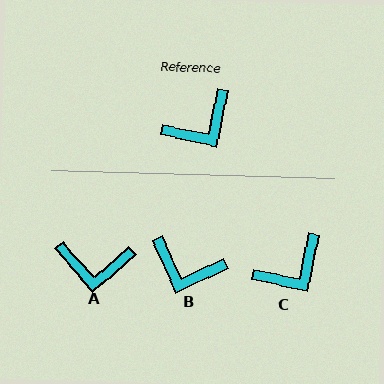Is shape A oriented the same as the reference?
No, it is off by about 38 degrees.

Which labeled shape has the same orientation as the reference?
C.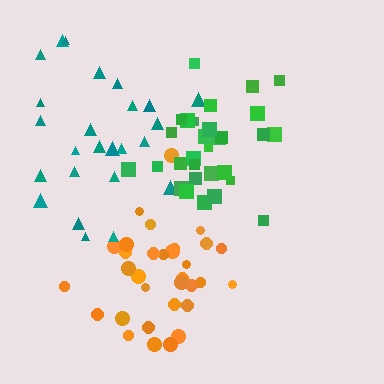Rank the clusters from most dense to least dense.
green, orange, teal.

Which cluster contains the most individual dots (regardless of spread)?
Orange (33).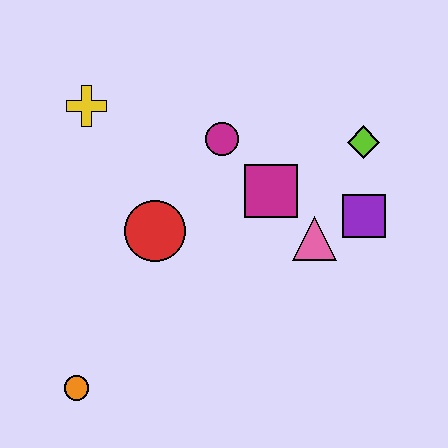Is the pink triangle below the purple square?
Yes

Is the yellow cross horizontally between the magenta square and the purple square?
No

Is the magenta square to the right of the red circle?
Yes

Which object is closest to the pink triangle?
The purple square is closest to the pink triangle.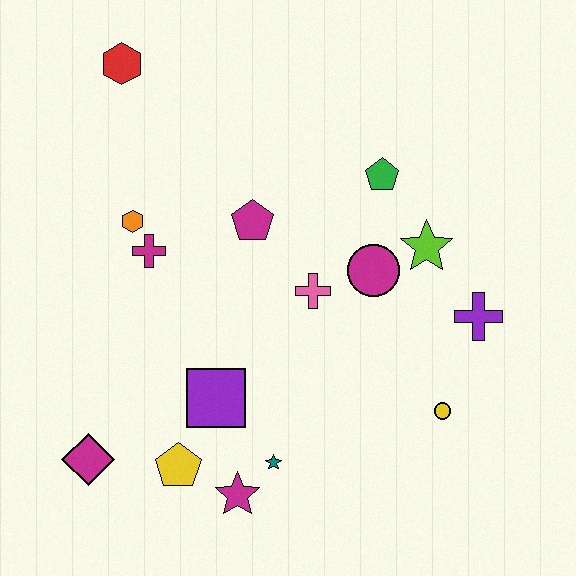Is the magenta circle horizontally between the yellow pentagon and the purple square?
No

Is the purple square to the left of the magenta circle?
Yes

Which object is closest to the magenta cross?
The orange hexagon is closest to the magenta cross.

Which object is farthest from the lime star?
The magenta diamond is farthest from the lime star.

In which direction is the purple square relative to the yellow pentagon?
The purple square is above the yellow pentagon.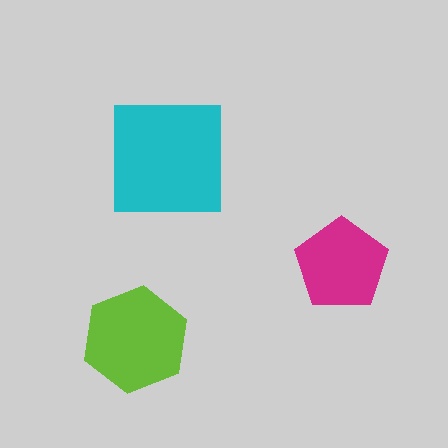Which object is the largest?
The cyan square.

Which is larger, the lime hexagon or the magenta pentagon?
The lime hexagon.